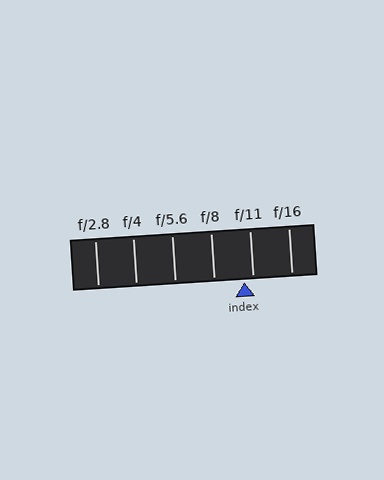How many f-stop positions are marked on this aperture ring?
There are 6 f-stop positions marked.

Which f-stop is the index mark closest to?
The index mark is closest to f/11.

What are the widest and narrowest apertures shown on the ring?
The widest aperture shown is f/2.8 and the narrowest is f/16.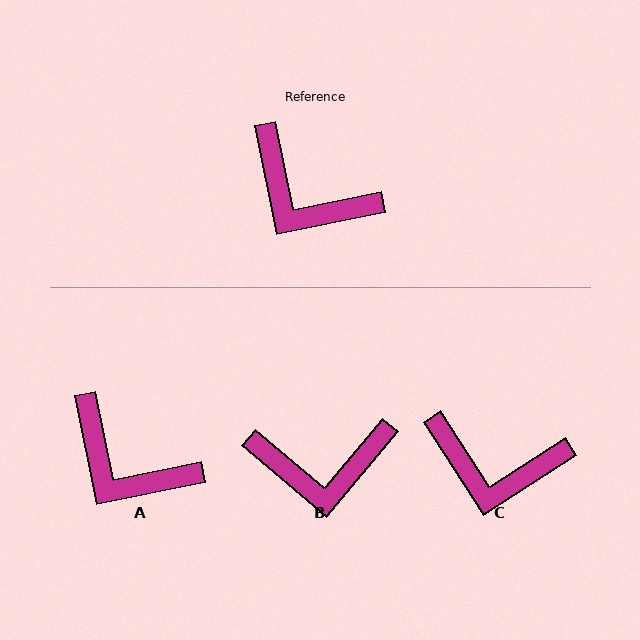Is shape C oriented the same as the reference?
No, it is off by about 21 degrees.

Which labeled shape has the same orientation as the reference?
A.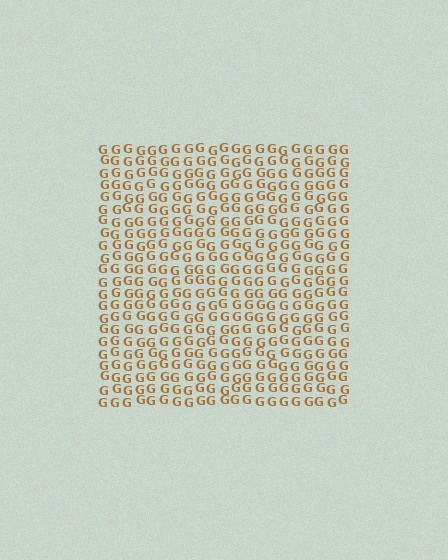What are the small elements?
The small elements are letter G's.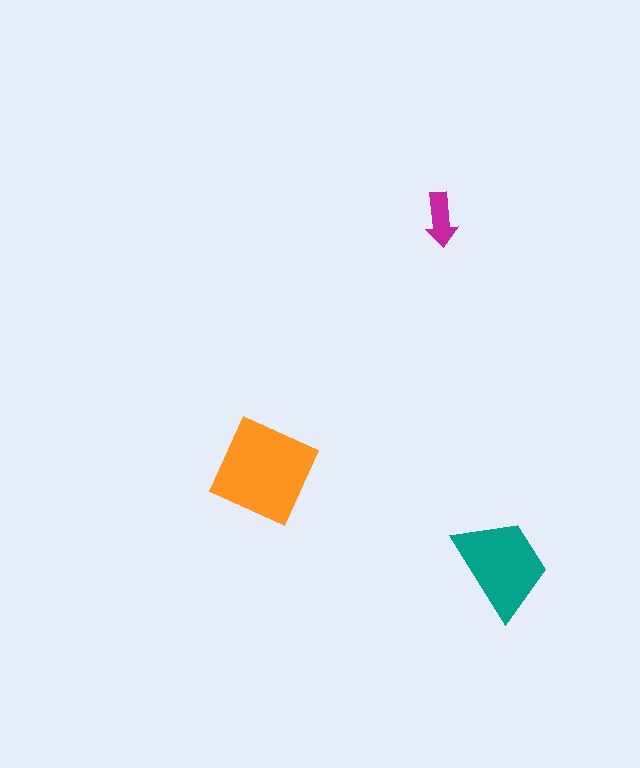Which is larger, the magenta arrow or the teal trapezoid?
The teal trapezoid.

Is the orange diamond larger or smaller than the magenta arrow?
Larger.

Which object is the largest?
The orange diamond.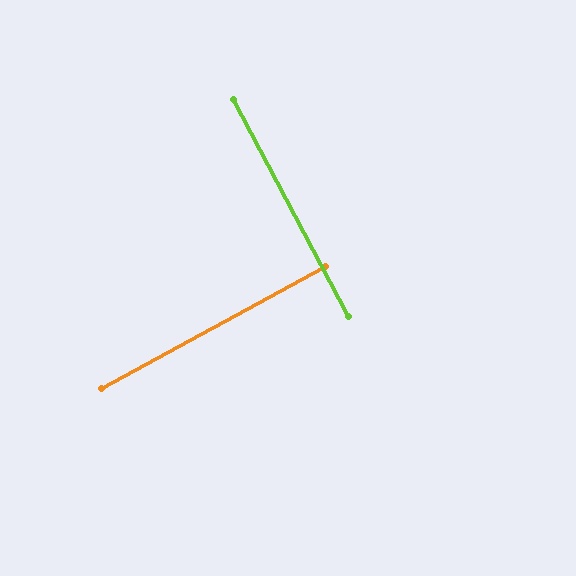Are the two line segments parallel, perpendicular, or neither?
Perpendicular — they meet at approximately 89°.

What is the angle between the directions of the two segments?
Approximately 89 degrees.